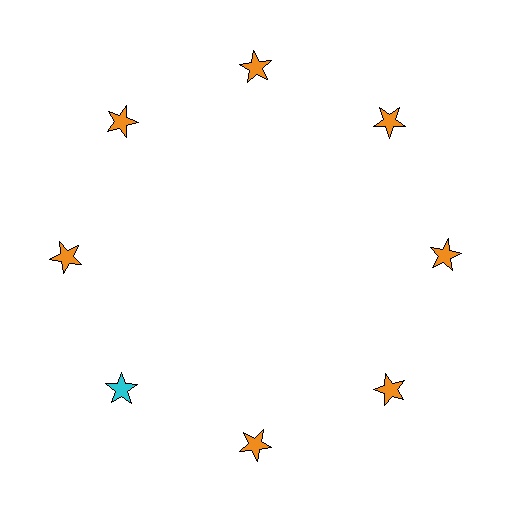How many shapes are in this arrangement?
There are 8 shapes arranged in a ring pattern.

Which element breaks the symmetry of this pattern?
The cyan star at roughly the 8 o'clock position breaks the symmetry. All other shapes are orange stars.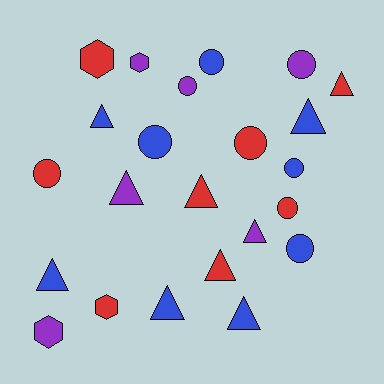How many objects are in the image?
There are 23 objects.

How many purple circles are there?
There are 2 purple circles.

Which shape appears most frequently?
Triangle, with 10 objects.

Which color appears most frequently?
Blue, with 9 objects.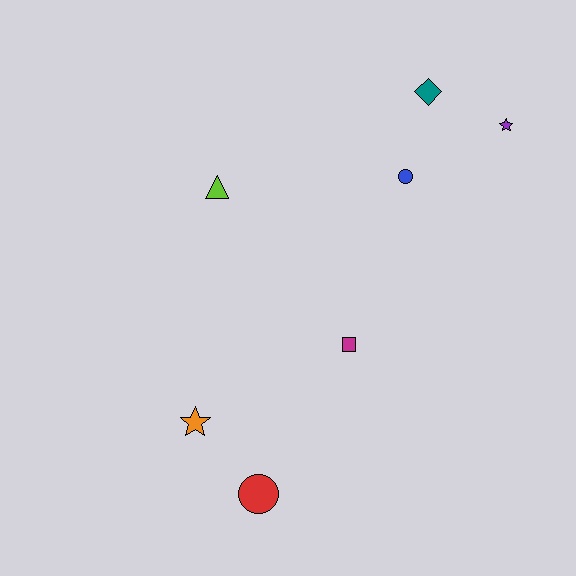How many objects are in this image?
There are 7 objects.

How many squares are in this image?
There is 1 square.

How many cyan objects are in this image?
There are no cyan objects.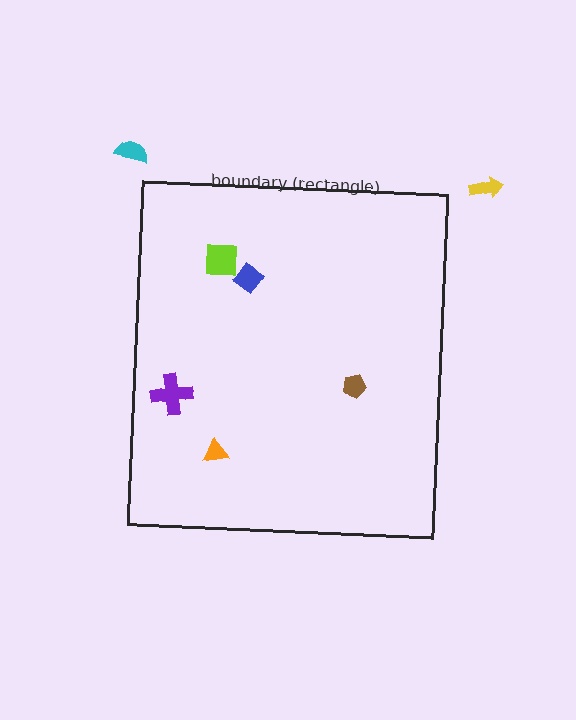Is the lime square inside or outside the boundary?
Inside.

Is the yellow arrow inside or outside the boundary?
Outside.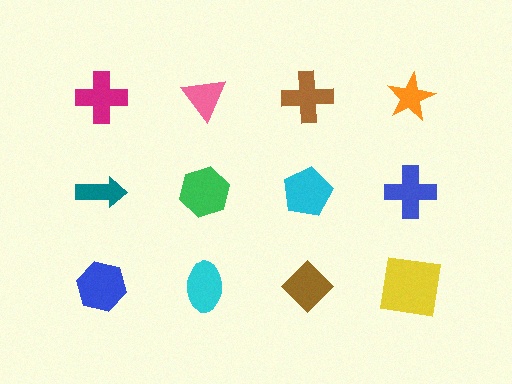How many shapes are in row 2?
4 shapes.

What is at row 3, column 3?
A brown diamond.